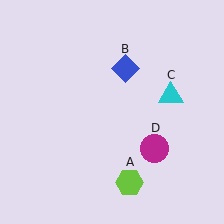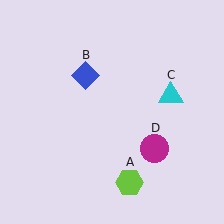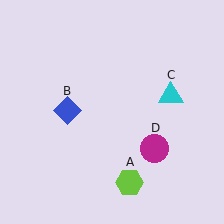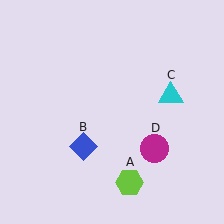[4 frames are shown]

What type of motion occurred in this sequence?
The blue diamond (object B) rotated counterclockwise around the center of the scene.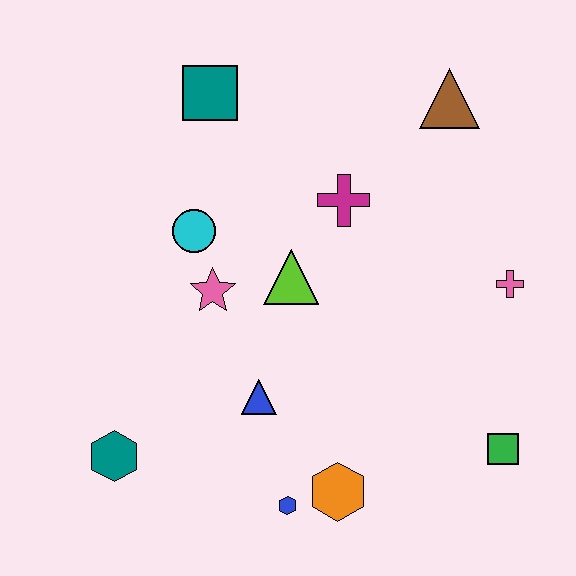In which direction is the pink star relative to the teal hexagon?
The pink star is above the teal hexagon.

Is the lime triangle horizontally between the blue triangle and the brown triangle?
Yes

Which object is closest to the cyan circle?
The pink star is closest to the cyan circle.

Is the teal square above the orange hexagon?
Yes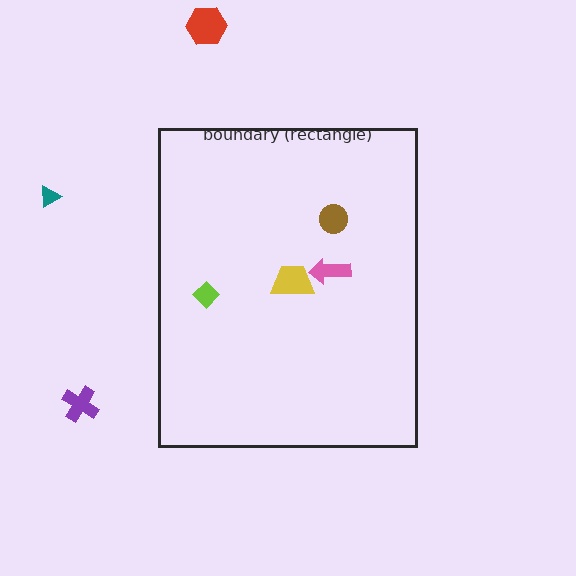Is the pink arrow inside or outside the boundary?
Inside.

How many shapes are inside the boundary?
4 inside, 3 outside.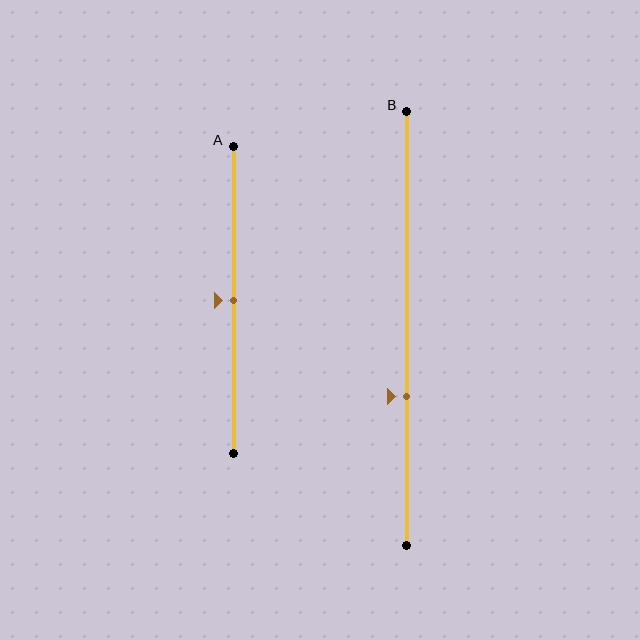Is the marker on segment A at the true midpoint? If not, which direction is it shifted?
Yes, the marker on segment A is at the true midpoint.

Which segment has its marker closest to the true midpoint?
Segment A has its marker closest to the true midpoint.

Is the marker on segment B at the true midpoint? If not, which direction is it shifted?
No, the marker on segment B is shifted downward by about 16% of the segment length.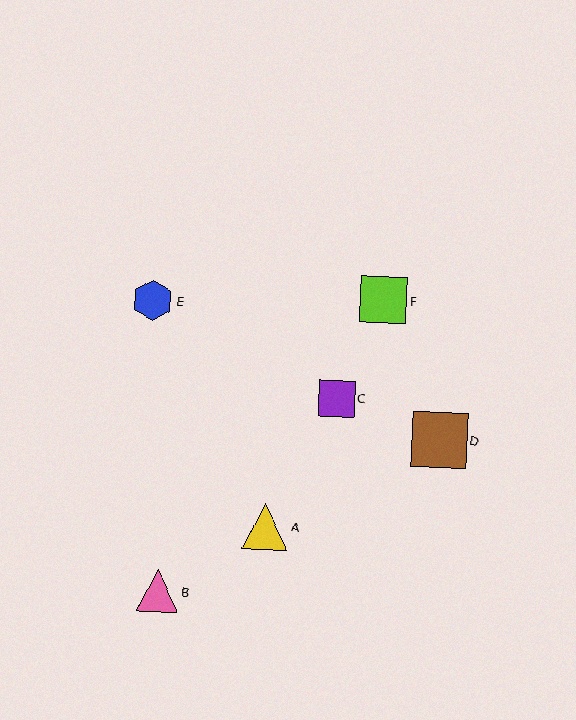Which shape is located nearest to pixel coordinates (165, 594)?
The pink triangle (labeled B) at (157, 591) is nearest to that location.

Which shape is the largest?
The brown square (labeled D) is the largest.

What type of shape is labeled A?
Shape A is a yellow triangle.